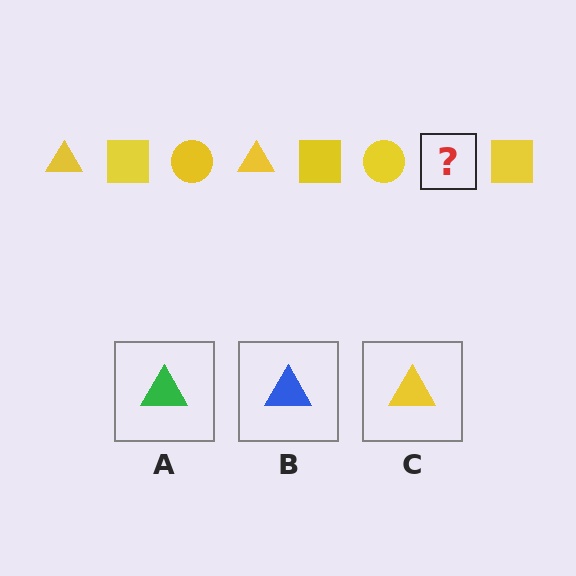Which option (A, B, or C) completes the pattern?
C.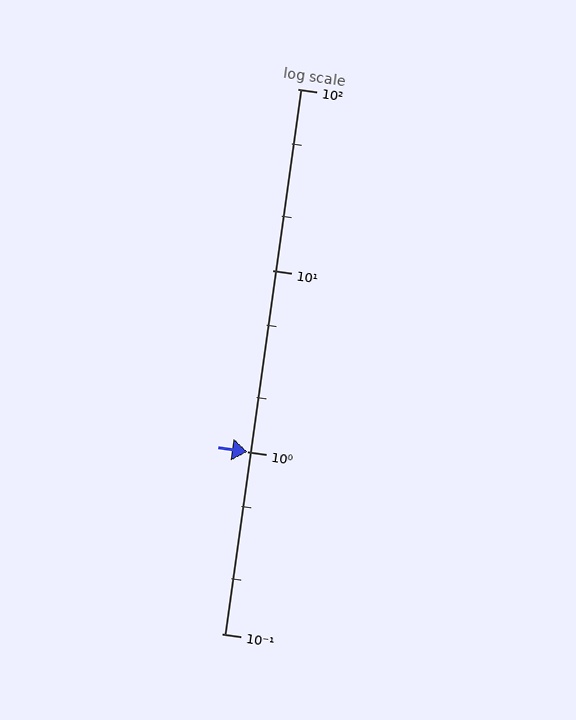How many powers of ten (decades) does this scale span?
The scale spans 3 decades, from 0.1 to 100.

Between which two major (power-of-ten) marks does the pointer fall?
The pointer is between 1 and 10.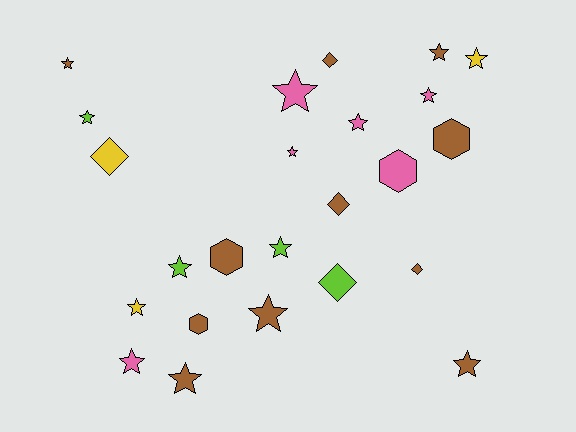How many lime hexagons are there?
There are no lime hexagons.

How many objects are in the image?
There are 24 objects.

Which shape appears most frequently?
Star, with 15 objects.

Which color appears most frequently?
Brown, with 11 objects.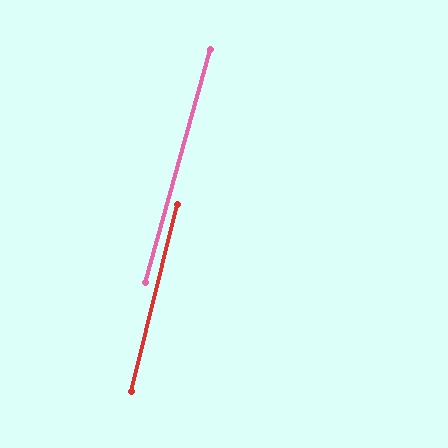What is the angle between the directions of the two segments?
Approximately 2 degrees.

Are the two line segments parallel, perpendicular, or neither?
Parallel — their directions differ by only 1.6°.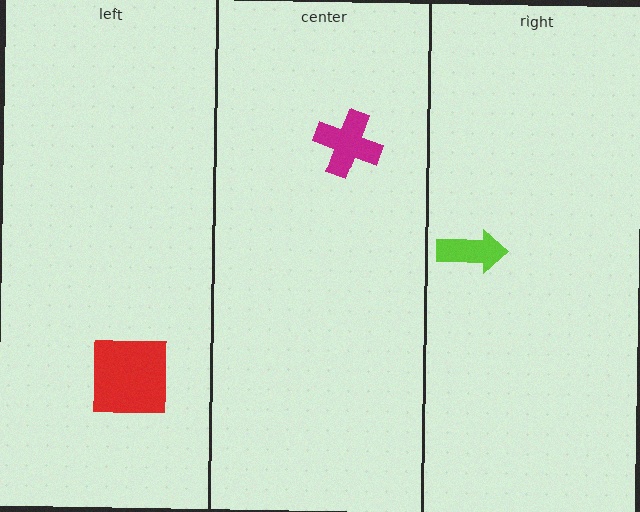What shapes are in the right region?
The lime arrow.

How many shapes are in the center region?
1.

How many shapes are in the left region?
1.